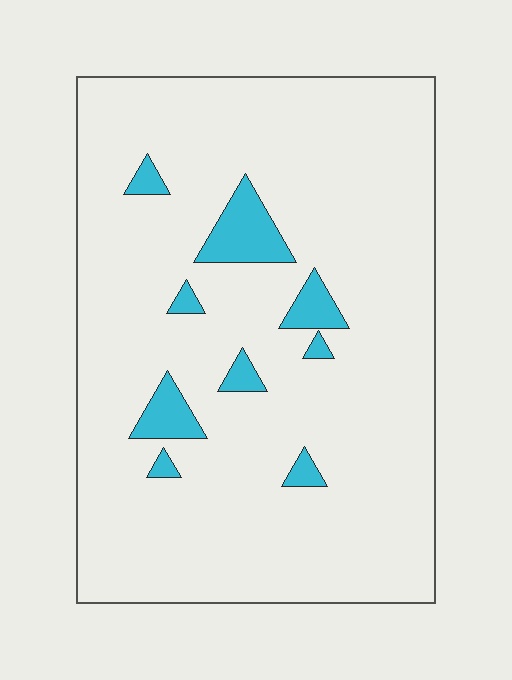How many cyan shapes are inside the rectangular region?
9.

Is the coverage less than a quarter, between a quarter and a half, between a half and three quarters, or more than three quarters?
Less than a quarter.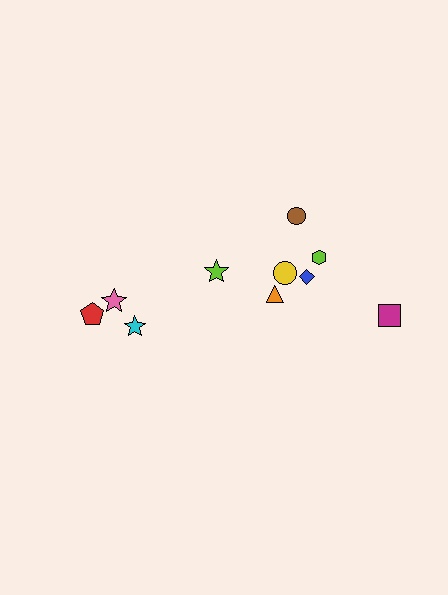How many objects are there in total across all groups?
There are 10 objects.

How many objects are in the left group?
There are 4 objects.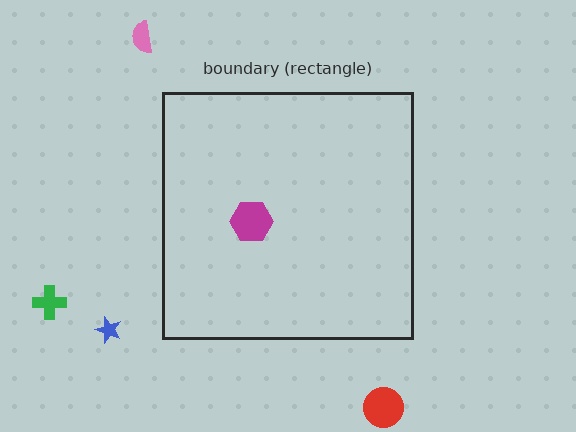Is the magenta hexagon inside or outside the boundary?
Inside.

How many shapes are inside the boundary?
1 inside, 4 outside.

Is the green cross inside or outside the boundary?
Outside.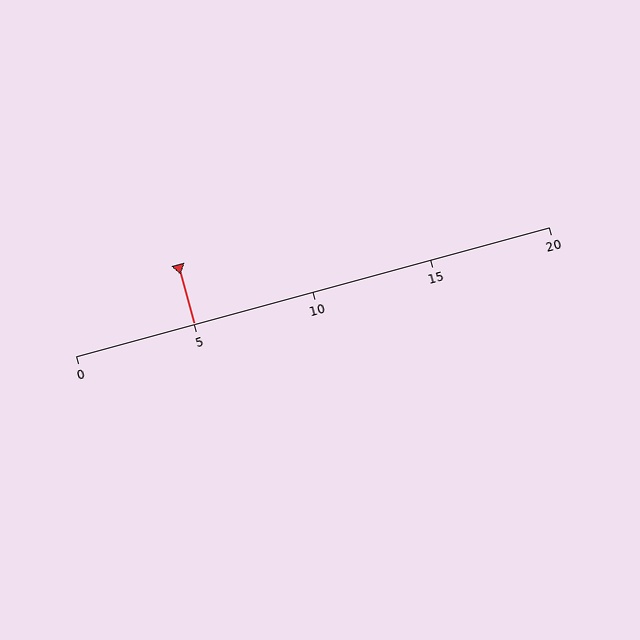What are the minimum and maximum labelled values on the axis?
The axis runs from 0 to 20.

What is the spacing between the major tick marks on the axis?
The major ticks are spaced 5 apart.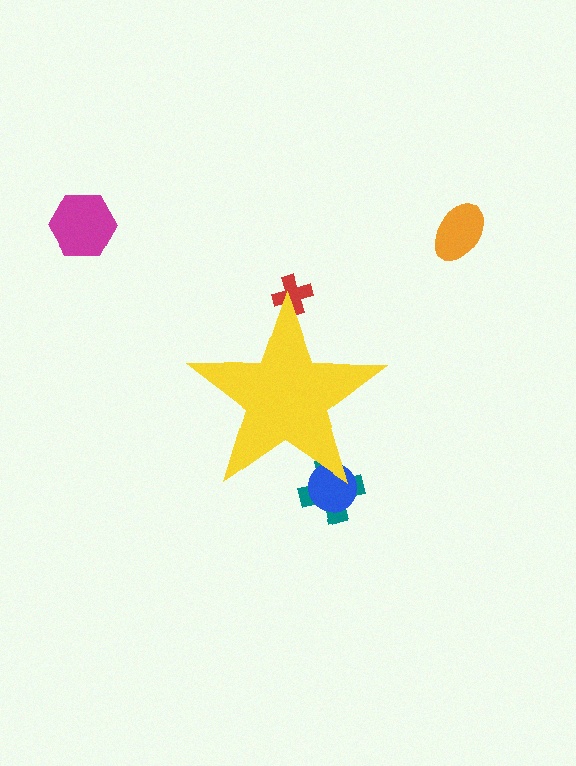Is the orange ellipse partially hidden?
No, the orange ellipse is fully visible.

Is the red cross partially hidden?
Yes, the red cross is partially hidden behind the yellow star.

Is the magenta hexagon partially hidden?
No, the magenta hexagon is fully visible.